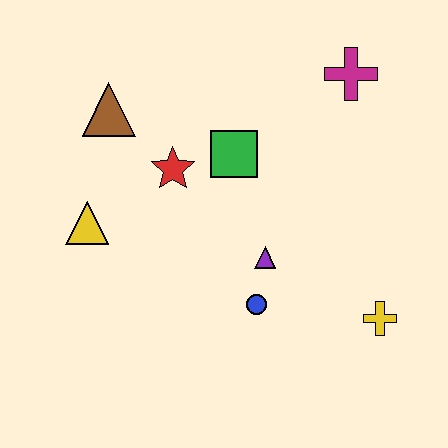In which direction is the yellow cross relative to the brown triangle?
The yellow cross is to the right of the brown triangle.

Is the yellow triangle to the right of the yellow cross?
No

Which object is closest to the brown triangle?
The red star is closest to the brown triangle.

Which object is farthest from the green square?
The yellow cross is farthest from the green square.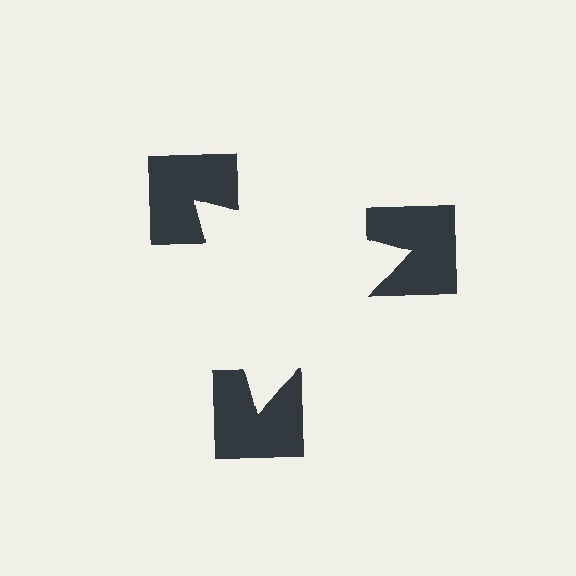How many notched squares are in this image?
There are 3 — one at each vertex of the illusory triangle.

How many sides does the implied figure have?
3 sides.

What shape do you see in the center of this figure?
An illusory triangle — its edges are inferred from the aligned wedge cuts in the notched squares, not physically drawn.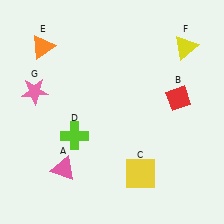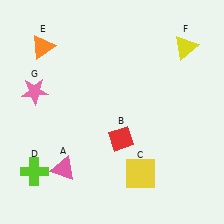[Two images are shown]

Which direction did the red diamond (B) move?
The red diamond (B) moved left.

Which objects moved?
The objects that moved are: the red diamond (B), the lime cross (D).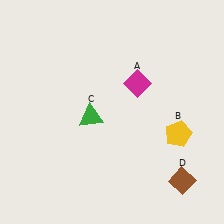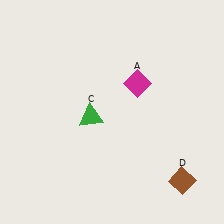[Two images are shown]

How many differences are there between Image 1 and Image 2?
There is 1 difference between the two images.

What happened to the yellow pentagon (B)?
The yellow pentagon (B) was removed in Image 2. It was in the bottom-right area of Image 1.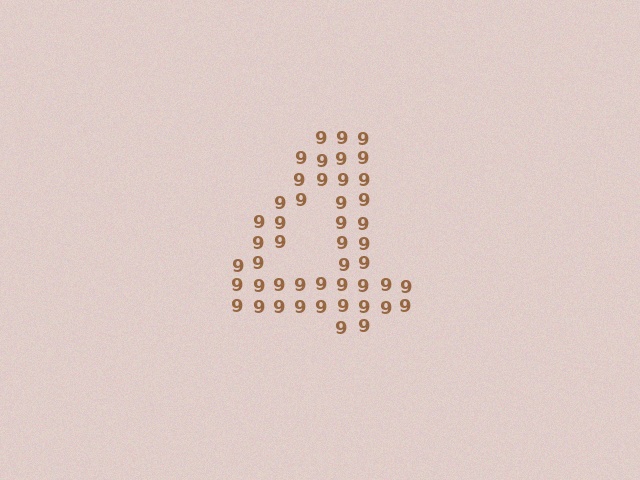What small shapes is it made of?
It is made of small digit 9's.